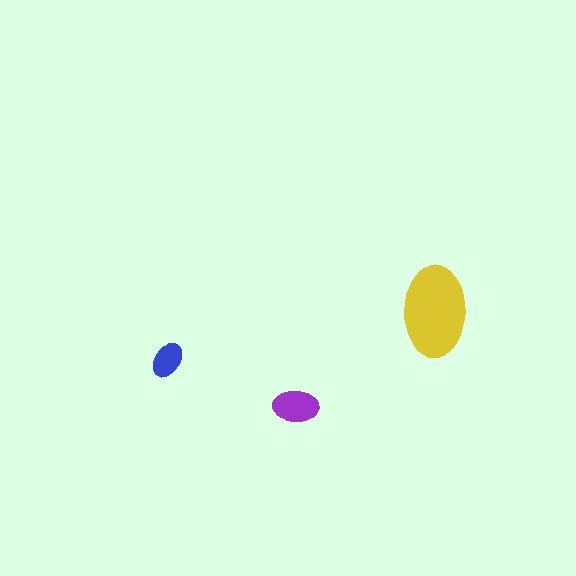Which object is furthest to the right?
The yellow ellipse is rightmost.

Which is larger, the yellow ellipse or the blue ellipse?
The yellow one.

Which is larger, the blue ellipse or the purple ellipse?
The purple one.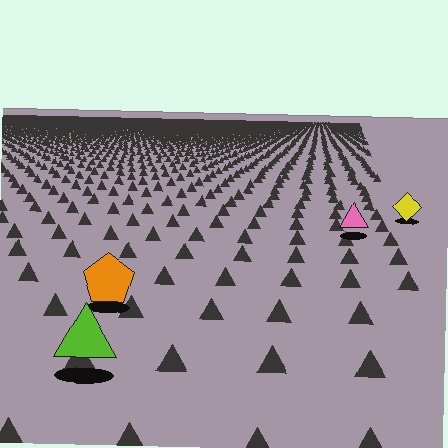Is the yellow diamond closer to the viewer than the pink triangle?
No. The pink triangle is closer — you can tell from the texture gradient: the ground texture is coarser near it.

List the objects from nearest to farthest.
From nearest to farthest: the lime triangle, the orange pentagon, the pink triangle, the yellow diamond.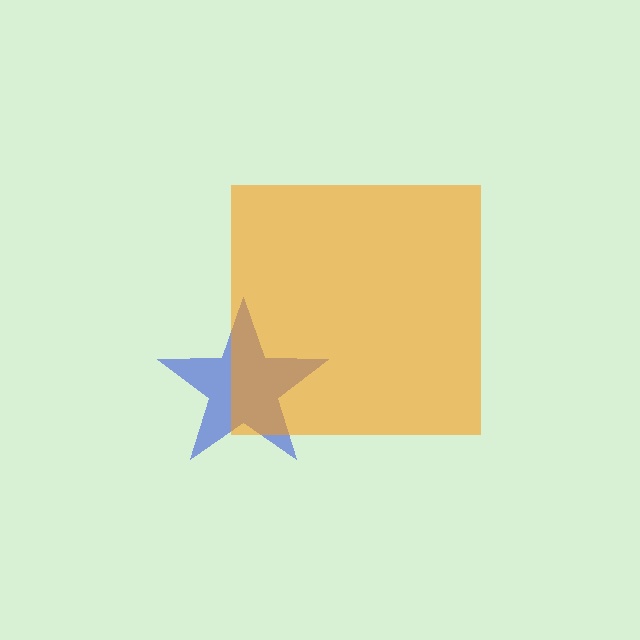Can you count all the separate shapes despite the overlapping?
Yes, there are 2 separate shapes.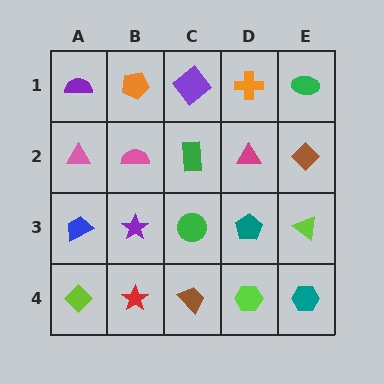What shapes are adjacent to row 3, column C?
A green rectangle (row 2, column C), a brown trapezoid (row 4, column C), a purple star (row 3, column B), a teal pentagon (row 3, column D).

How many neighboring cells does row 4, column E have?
2.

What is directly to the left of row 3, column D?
A green circle.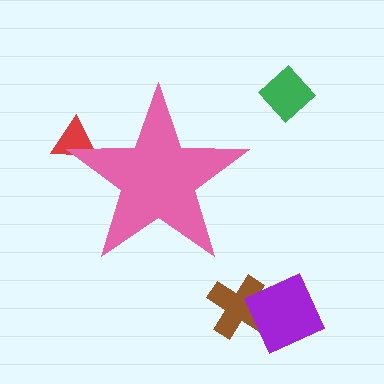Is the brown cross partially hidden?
No, the brown cross is fully visible.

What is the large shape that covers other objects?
A pink star.